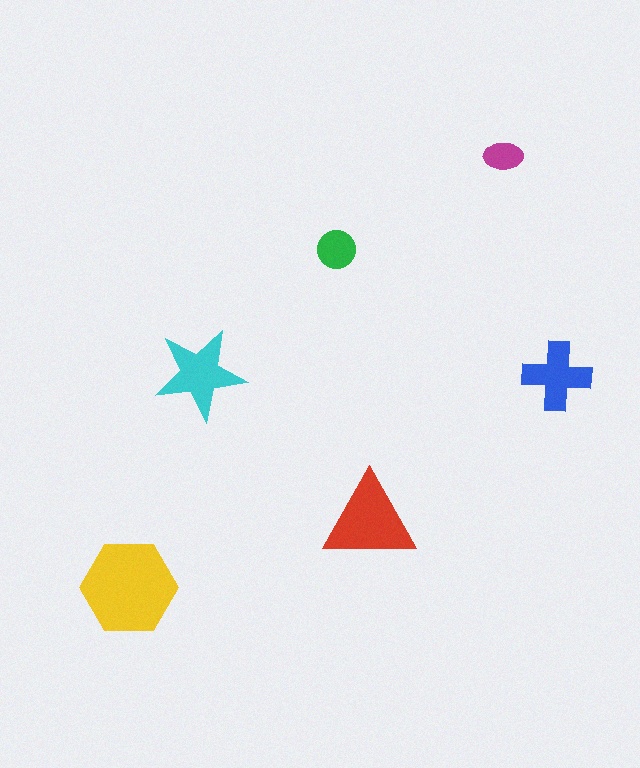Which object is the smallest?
The magenta ellipse.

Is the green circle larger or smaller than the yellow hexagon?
Smaller.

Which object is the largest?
The yellow hexagon.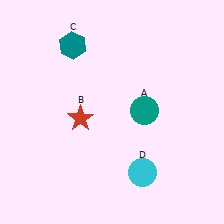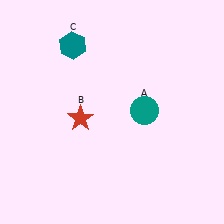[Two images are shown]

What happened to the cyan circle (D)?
The cyan circle (D) was removed in Image 2. It was in the bottom-right area of Image 1.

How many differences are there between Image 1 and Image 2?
There is 1 difference between the two images.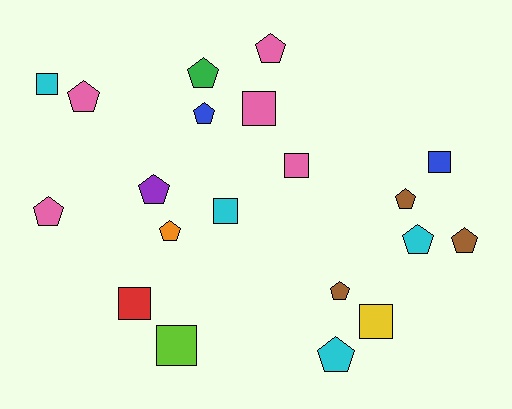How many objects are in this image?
There are 20 objects.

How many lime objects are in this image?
There is 1 lime object.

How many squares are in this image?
There are 8 squares.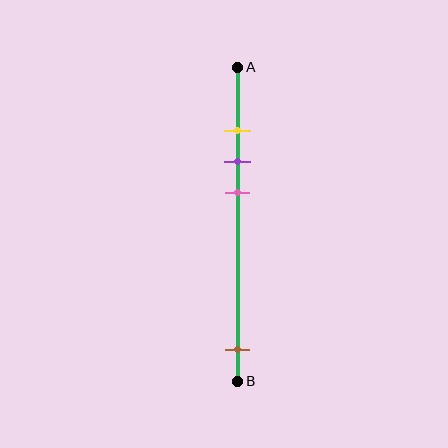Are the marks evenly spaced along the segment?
No, the marks are not evenly spaced.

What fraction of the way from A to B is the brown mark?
The brown mark is approximately 90% (0.9) of the way from A to B.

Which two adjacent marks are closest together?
The yellow and purple marks are the closest adjacent pair.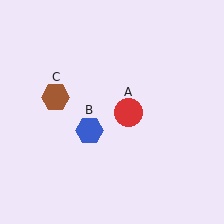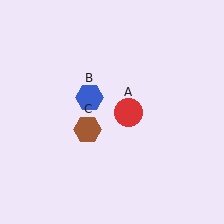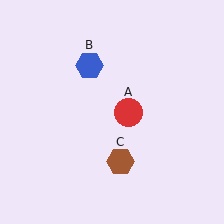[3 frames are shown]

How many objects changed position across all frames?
2 objects changed position: blue hexagon (object B), brown hexagon (object C).